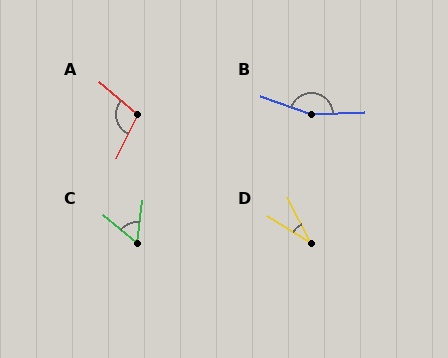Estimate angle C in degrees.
Approximately 57 degrees.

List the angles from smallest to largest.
D (32°), C (57°), A (105°), B (159°).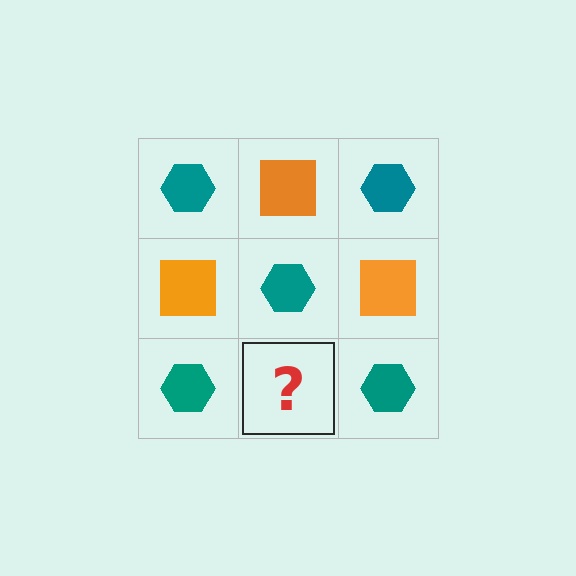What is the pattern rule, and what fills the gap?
The rule is that it alternates teal hexagon and orange square in a checkerboard pattern. The gap should be filled with an orange square.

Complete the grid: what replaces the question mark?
The question mark should be replaced with an orange square.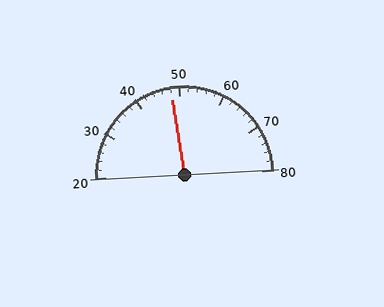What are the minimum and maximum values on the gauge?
The gauge ranges from 20 to 80.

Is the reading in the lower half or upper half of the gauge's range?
The reading is in the lower half of the range (20 to 80).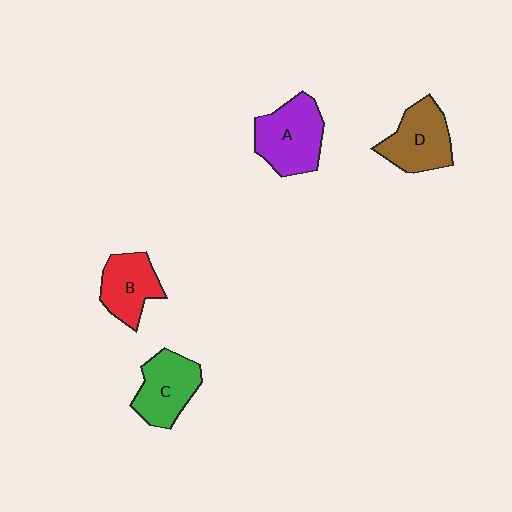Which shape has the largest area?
Shape A (purple).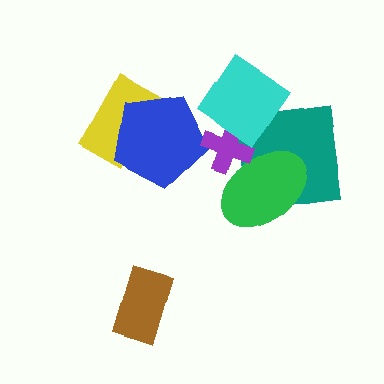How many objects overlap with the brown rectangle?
0 objects overlap with the brown rectangle.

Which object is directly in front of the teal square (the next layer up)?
The green ellipse is directly in front of the teal square.